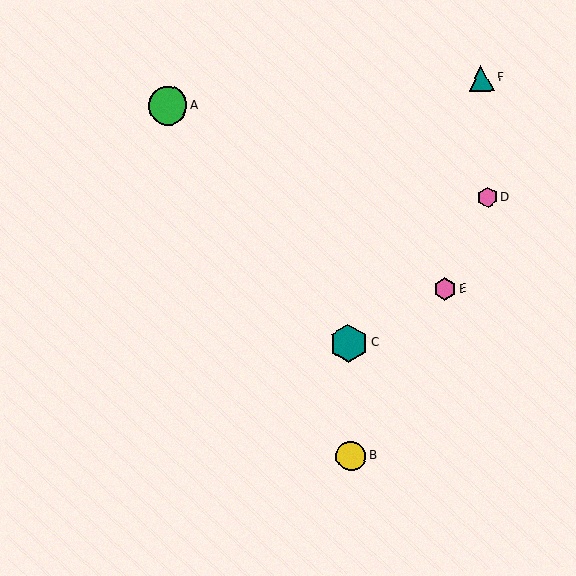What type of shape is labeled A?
Shape A is a green circle.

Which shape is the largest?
The green circle (labeled A) is the largest.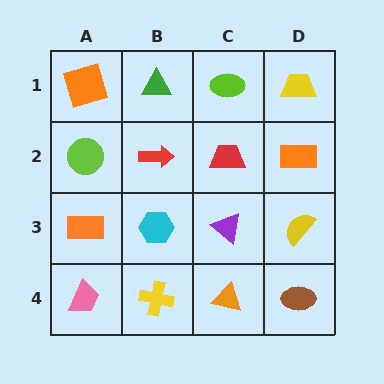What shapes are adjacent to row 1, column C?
A red trapezoid (row 2, column C), a green triangle (row 1, column B), a yellow trapezoid (row 1, column D).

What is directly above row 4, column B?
A cyan hexagon.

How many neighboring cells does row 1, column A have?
2.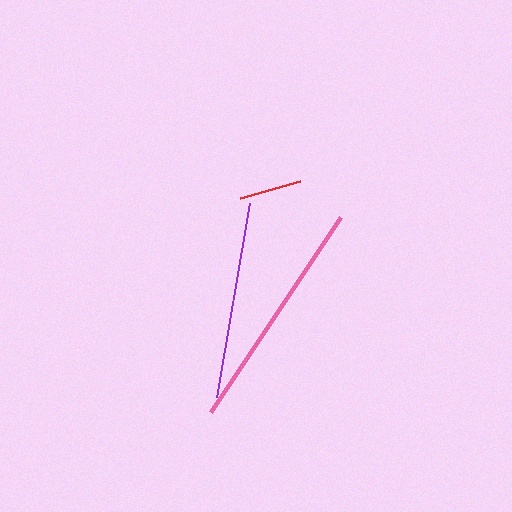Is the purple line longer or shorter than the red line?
The purple line is longer than the red line.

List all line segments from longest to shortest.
From longest to shortest: pink, purple, red.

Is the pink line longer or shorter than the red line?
The pink line is longer than the red line.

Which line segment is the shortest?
The red line is the shortest at approximately 63 pixels.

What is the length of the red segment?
The red segment is approximately 63 pixels long.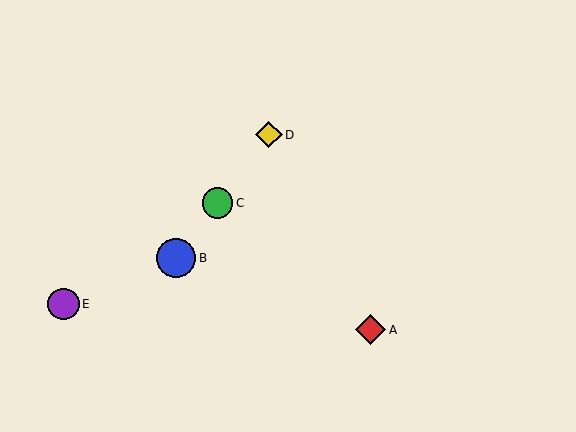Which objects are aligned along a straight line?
Objects B, C, D are aligned along a straight line.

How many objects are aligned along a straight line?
3 objects (B, C, D) are aligned along a straight line.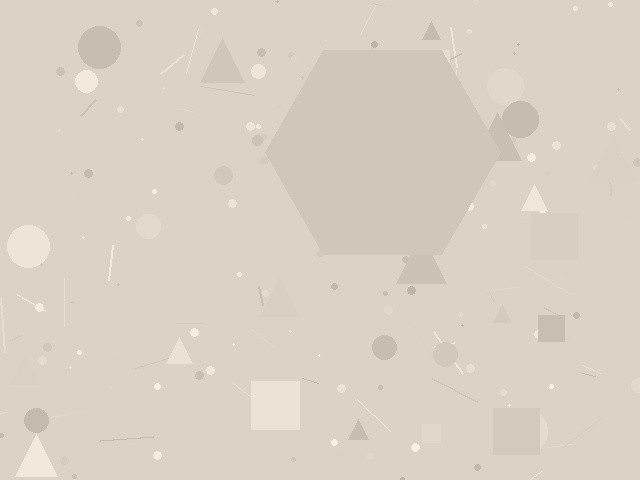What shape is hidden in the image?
A hexagon is hidden in the image.